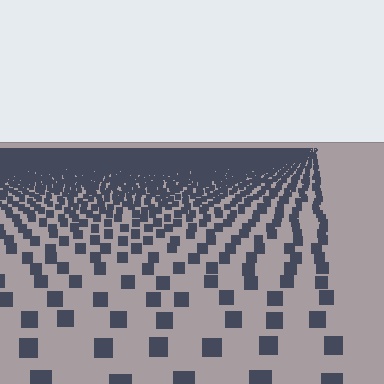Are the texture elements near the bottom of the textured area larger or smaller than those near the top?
Larger. Near the bottom, elements are closer to the viewer and appear at a bigger on-screen size.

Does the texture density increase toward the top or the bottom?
Density increases toward the top.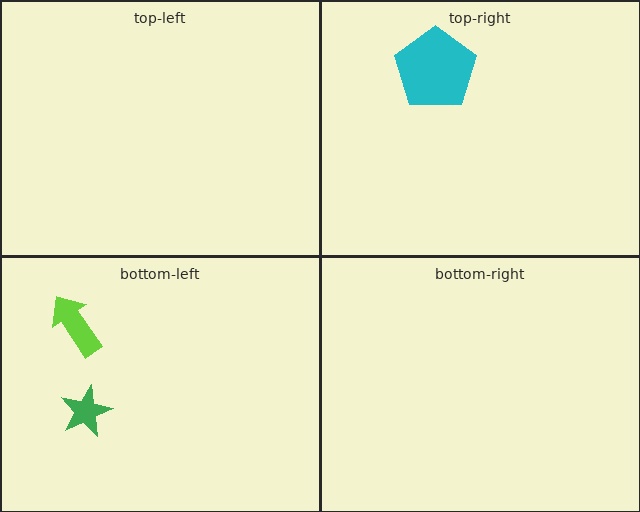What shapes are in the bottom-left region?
The lime arrow, the green star.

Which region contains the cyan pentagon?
The top-right region.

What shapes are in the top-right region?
The cyan pentagon.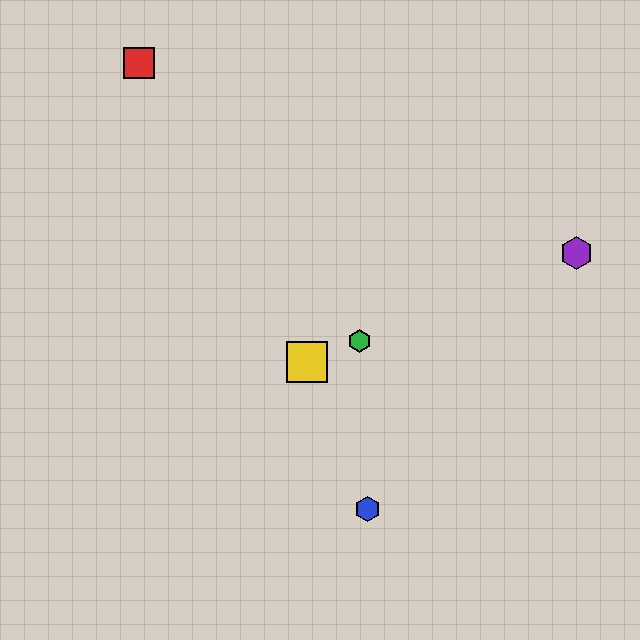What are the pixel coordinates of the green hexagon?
The green hexagon is at (360, 341).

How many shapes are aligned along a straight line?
3 shapes (the green hexagon, the yellow square, the purple hexagon) are aligned along a straight line.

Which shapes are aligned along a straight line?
The green hexagon, the yellow square, the purple hexagon are aligned along a straight line.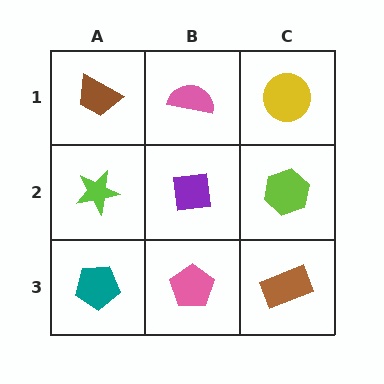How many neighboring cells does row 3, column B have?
3.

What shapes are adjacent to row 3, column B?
A purple square (row 2, column B), a teal pentagon (row 3, column A), a brown rectangle (row 3, column C).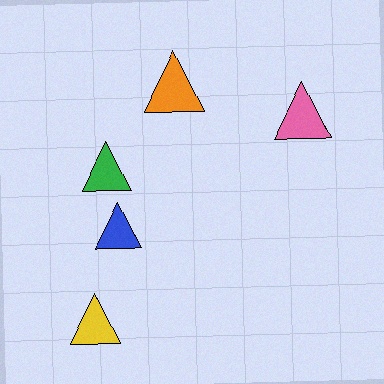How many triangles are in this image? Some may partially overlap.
There are 5 triangles.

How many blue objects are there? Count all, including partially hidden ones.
There is 1 blue object.